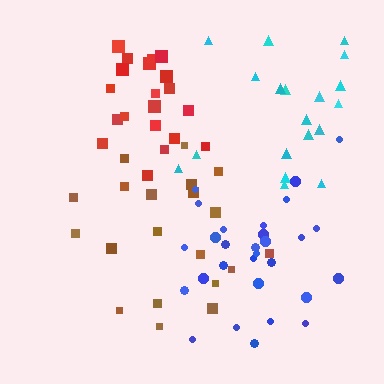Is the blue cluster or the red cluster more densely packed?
Red.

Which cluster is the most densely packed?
Red.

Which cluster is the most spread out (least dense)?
Cyan.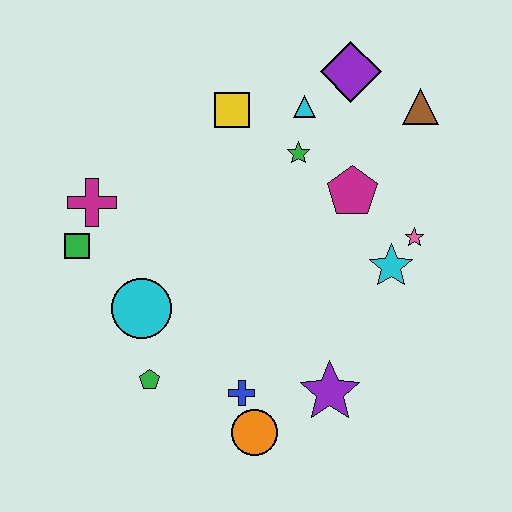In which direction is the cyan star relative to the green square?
The cyan star is to the right of the green square.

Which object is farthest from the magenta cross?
The brown triangle is farthest from the magenta cross.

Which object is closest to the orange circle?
The blue cross is closest to the orange circle.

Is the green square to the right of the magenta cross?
No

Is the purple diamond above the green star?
Yes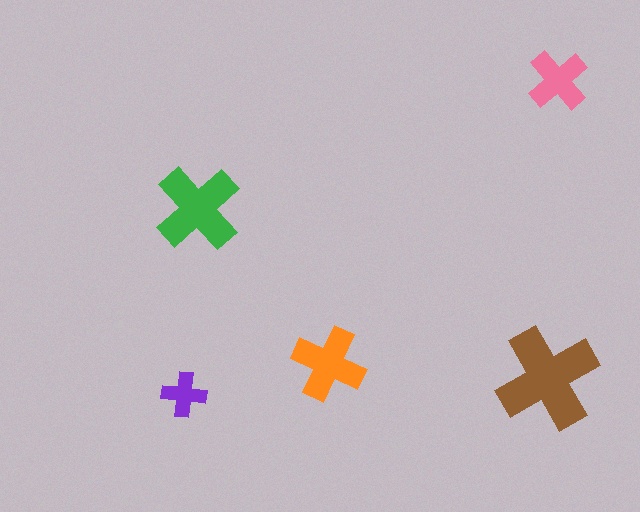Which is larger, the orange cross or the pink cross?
The orange one.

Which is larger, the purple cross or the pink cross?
The pink one.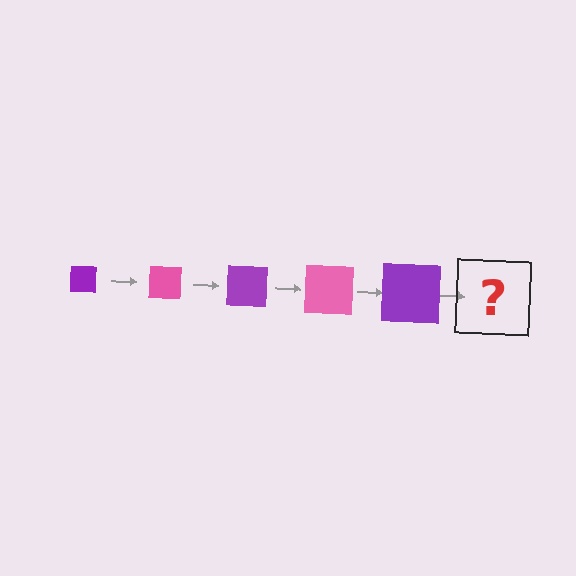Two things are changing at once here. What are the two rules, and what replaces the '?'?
The two rules are that the square grows larger each step and the color cycles through purple and pink. The '?' should be a pink square, larger than the previous one.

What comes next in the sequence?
The next element should be a pink square, larger than the previous one.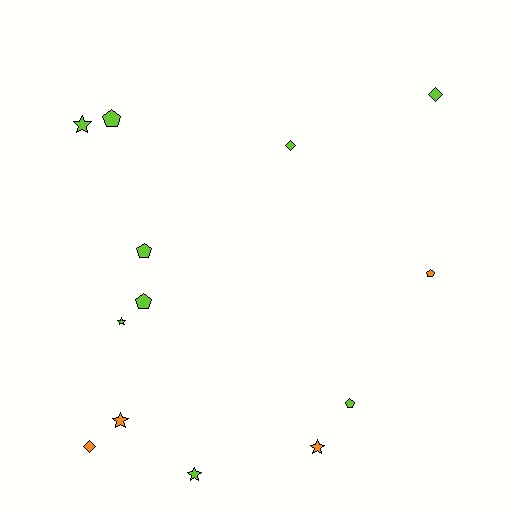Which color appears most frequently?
Lime, with 9 objects.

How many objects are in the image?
There are 13 objects.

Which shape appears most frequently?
Pentagon, with 5 objects.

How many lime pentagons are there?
There are 4 lime pentagons.